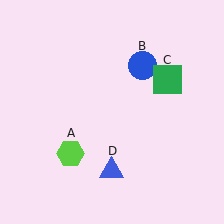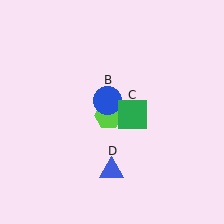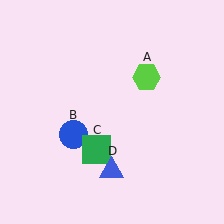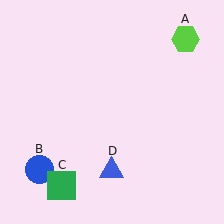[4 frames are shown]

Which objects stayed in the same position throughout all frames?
Blue triangle (object D) remained stationary.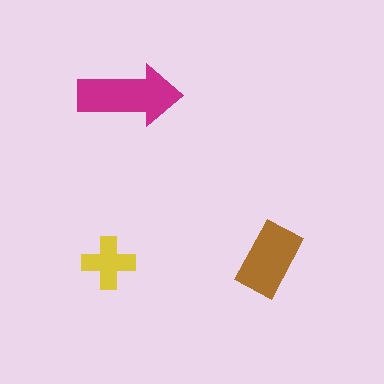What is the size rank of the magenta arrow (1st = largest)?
1st.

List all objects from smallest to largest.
The yellow cross, the brown rectangle, the magenta arrow.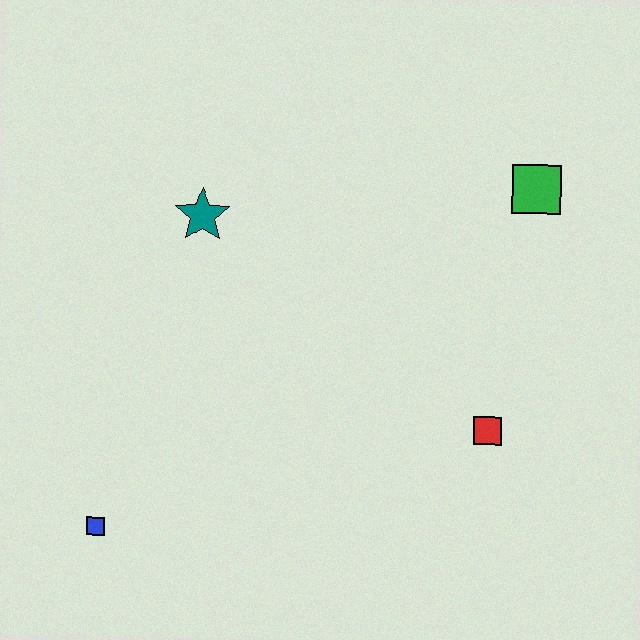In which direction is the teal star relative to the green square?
The teal star is to the left of the green square.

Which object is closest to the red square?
The green square is closest to the red square.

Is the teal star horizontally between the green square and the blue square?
Yes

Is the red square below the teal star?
Yes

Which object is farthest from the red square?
The blue square is farthest from the red square.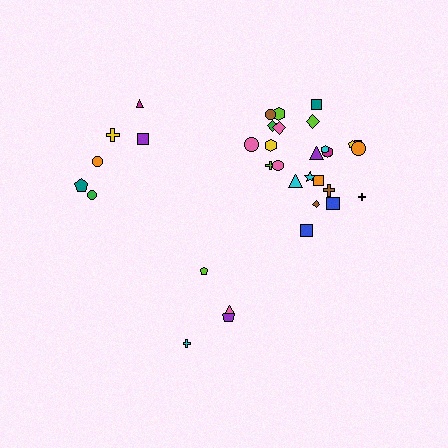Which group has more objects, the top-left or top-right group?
The top-right group.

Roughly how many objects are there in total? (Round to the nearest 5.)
Roughly 35 objects in total.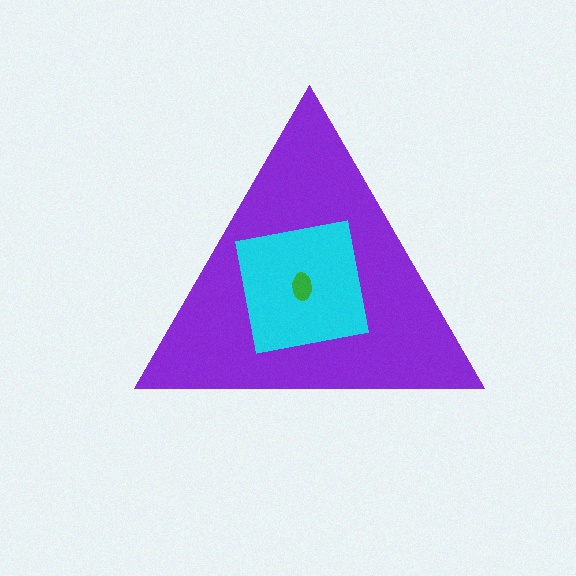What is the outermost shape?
The purple triangle.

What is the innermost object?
The green ellipse.